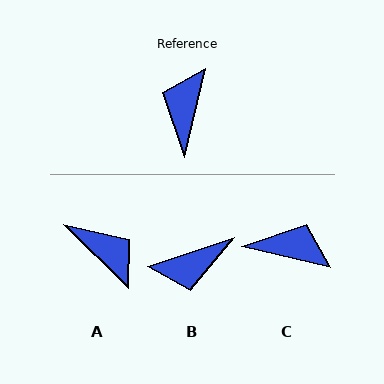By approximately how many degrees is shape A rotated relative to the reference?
Approximately 122 degrees clockwise.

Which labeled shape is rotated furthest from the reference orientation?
A, about 122 degrees away.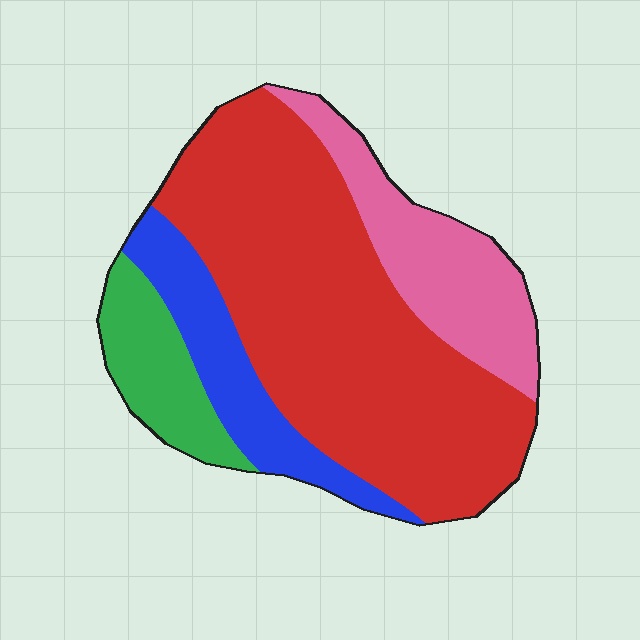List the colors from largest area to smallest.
From largest to smallest: red, pink, blue, green.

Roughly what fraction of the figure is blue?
Blue takes up about one eighth (1/8) of the figure.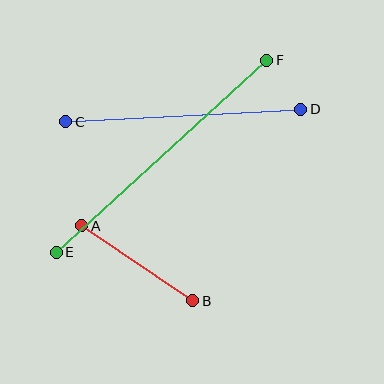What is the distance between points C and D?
The distance is approximately 236 pixels.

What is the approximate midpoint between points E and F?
The midpoint is at approximately (162, 156) pixels.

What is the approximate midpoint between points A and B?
The midpoint is at approximately (137, 263) pixels.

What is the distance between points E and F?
The distance is approximately 285 pixels.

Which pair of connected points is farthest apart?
Points E and F are farthest apart.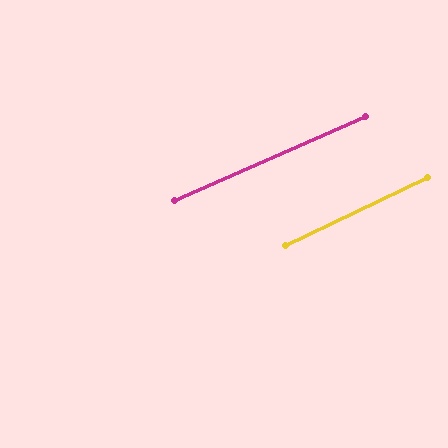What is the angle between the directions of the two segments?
Approximately 2 degrees.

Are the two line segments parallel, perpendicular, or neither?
Parallel — their directions differ by only 1.8°.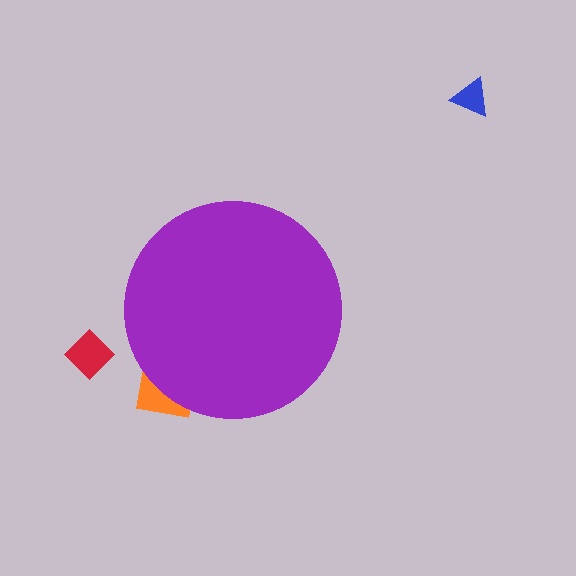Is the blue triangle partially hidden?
No, the blue triangle is fully visible.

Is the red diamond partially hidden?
No, the red diamond is fully visible.